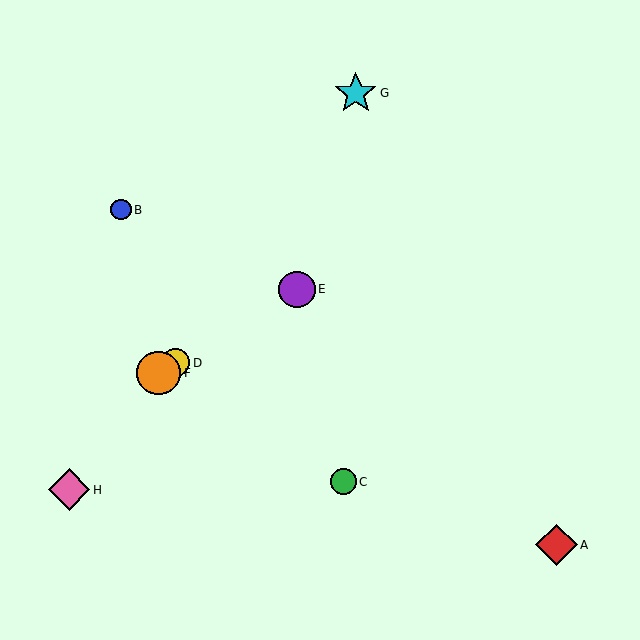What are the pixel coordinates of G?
Object G is at (356, 93).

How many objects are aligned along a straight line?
3 objects (D, E, F) are aligned along a straight line.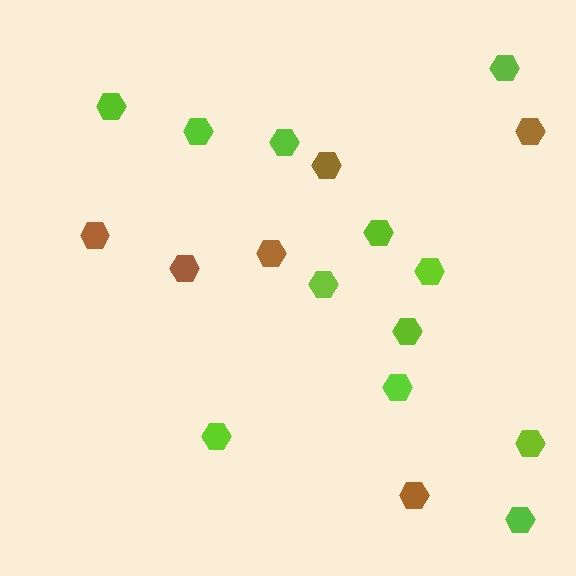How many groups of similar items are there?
There are 2 groups: one group of brown hexagons (6) and one group of lime hexagons (12).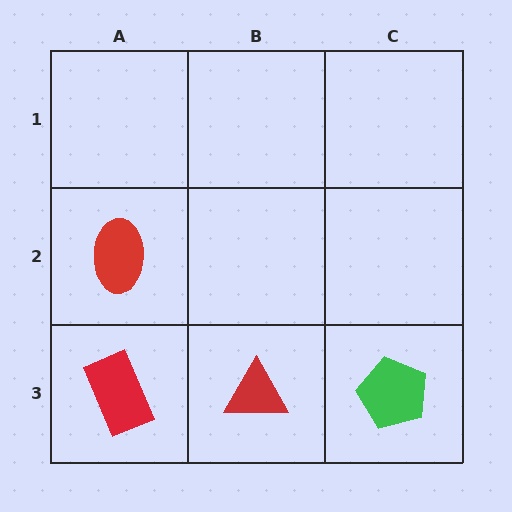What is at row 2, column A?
A red ellipse.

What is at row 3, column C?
A green pentagon.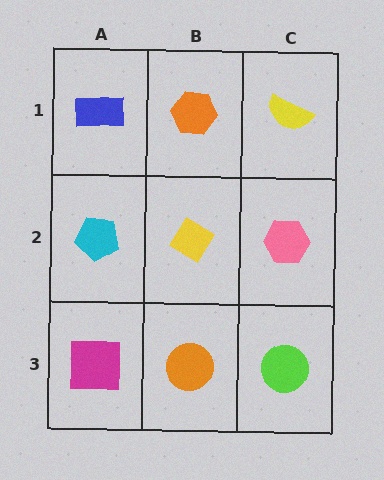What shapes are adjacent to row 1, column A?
A cyan pentagon (row 2, column A), an orange hexagon (row 1, column B).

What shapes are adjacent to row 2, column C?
A yellow semicircle (row 1, column C), a lime circle (row 3, column C), a yellow diamond (row 2, column B).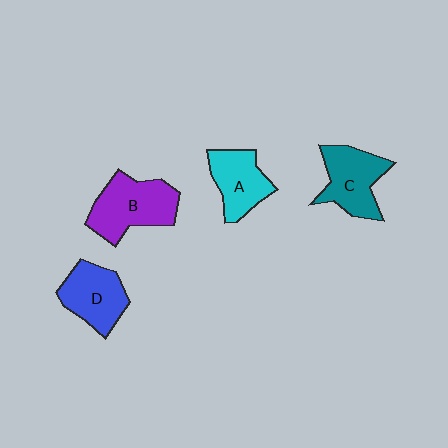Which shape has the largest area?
Shape B (purple).